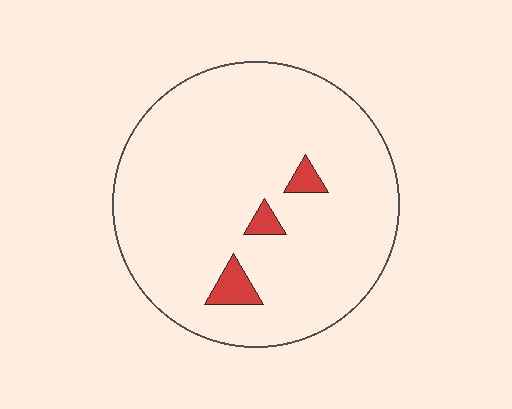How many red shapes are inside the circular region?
3.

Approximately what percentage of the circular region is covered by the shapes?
Approximately 5%.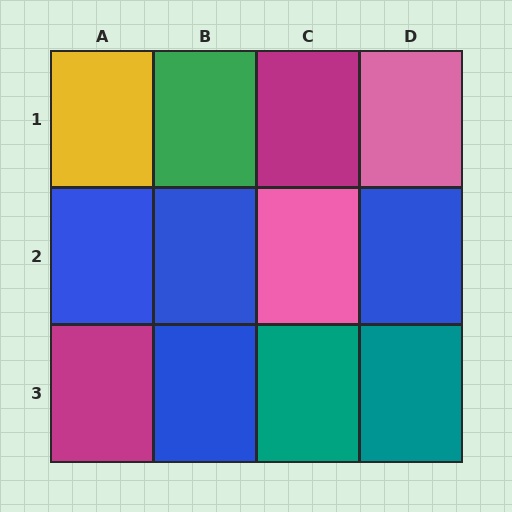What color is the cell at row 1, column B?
Green.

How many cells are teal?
2 cells are teal.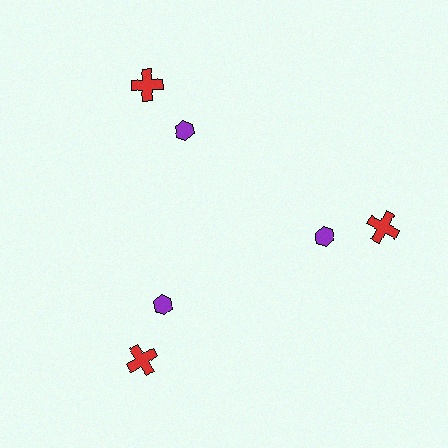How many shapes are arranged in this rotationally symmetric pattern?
There are 6 shapes, arranged in 3 groups of 2.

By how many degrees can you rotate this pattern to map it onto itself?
The pattern maps onto itself every 120 degrees of rotation.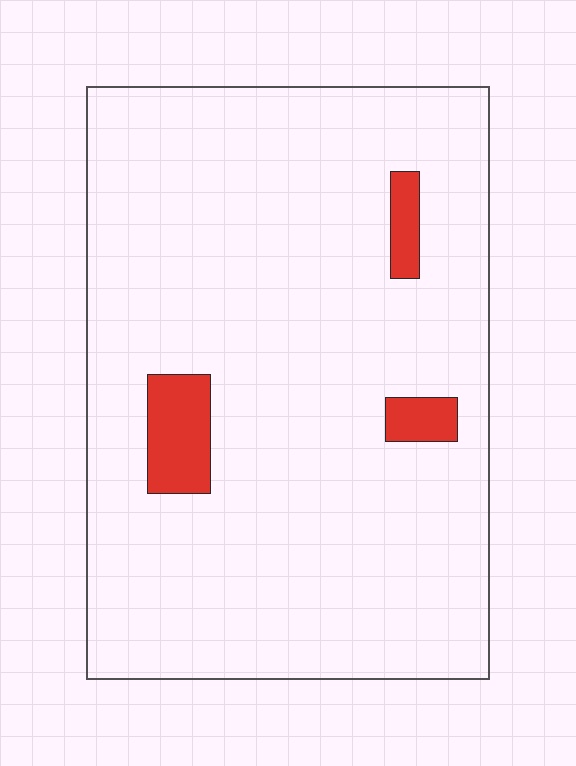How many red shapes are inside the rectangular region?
3.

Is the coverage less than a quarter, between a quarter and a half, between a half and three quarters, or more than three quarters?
Less than a quarter.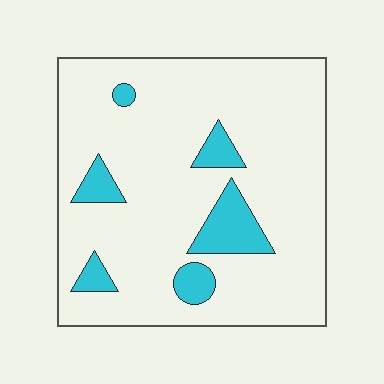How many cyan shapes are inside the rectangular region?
6.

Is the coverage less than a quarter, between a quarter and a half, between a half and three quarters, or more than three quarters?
Less than a quarter.